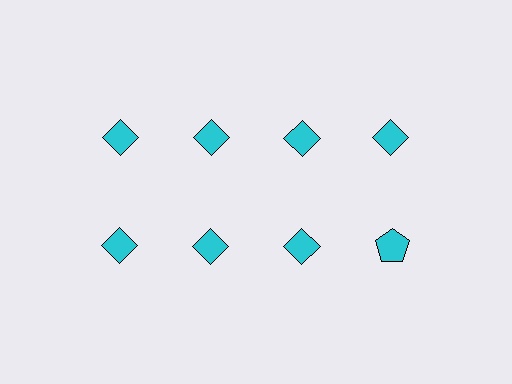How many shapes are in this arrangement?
There are 8 shapes arranged in a grid pattern.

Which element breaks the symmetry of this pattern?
The cyan pentagon in the second row, second from right column breaks the symmetry. All other shapes are cyan diamonds.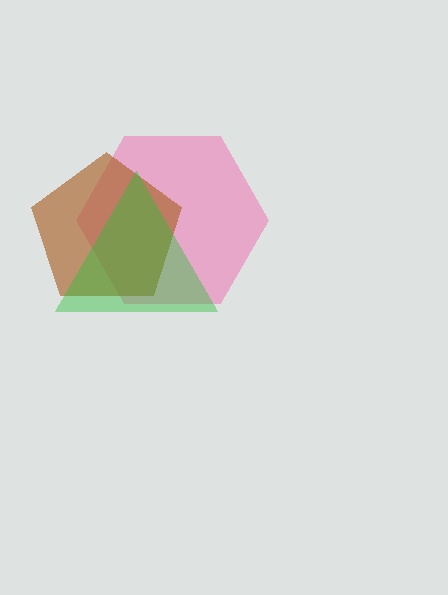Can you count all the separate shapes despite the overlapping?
Yes, there are 3 separate shapes.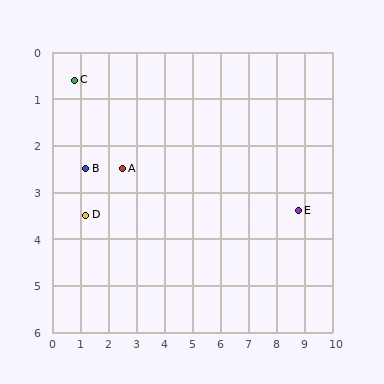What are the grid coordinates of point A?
Point A is at approximately (2.5, 2.5).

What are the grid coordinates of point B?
Point B is at approximately (1.2, 2.5).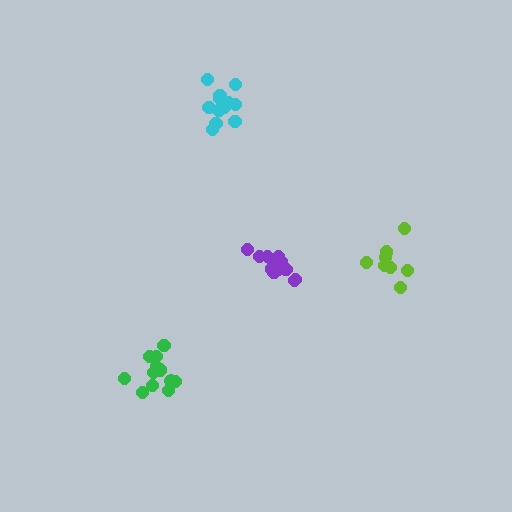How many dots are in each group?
Group 1: 13 dots, Group 2: 8 dots, Group 3: 12 dots, Group 4: 13 dots (46 total).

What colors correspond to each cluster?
The clusters are colored: cyan, lime, green, purple.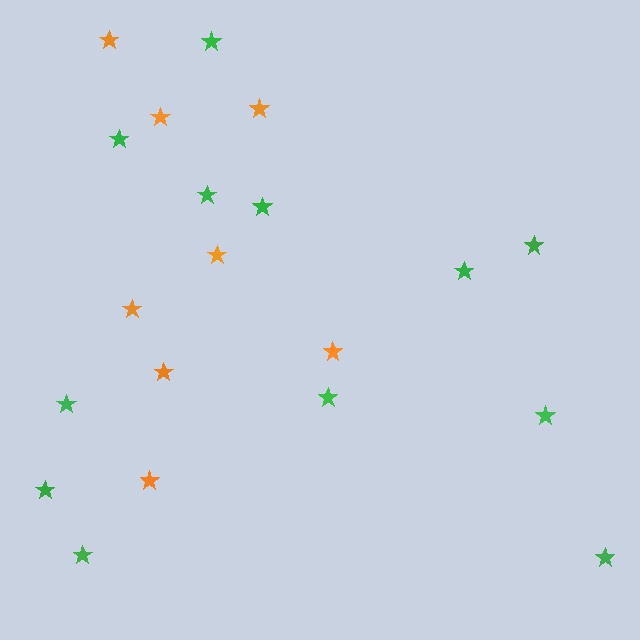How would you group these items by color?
There are 2 groups: one group of orange stars (8) and one group of green stars (12).